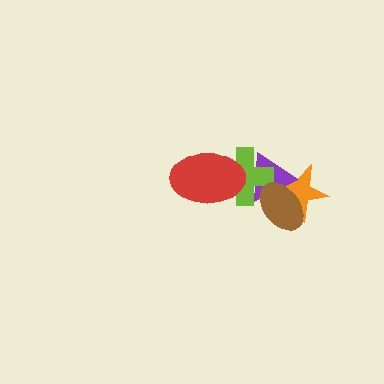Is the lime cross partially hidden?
Yes, it is partially covered by another shape.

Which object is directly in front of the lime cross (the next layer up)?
The brown ellipse is directly in front of the lime cross.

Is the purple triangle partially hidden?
Yes, it is partially covered by another shape.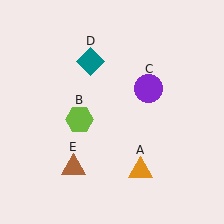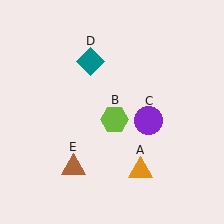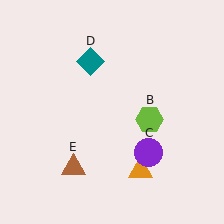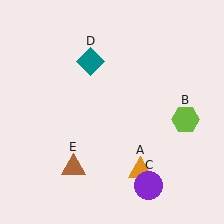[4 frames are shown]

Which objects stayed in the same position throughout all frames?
Orange triangle (object A) and teal diamond (object D) and brown triangle (object E) remained stationary.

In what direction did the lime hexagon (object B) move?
The lime hexagon (object B) moved right.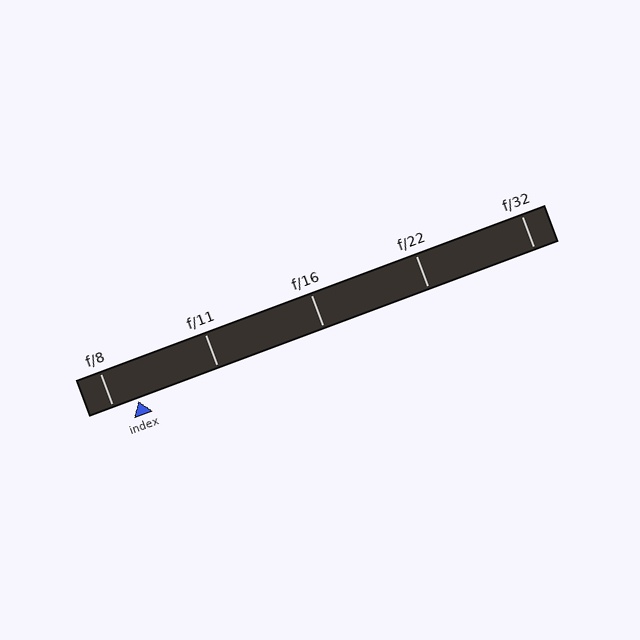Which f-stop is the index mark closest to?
The index mark is closest to f/8.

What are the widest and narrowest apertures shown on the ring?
The widest aperture shown is f/8 and the narrowest is f/32.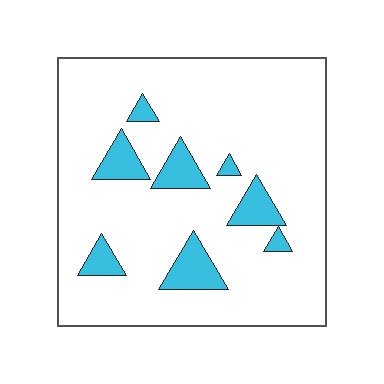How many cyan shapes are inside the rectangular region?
8.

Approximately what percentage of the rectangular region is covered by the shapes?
Approximately 15%.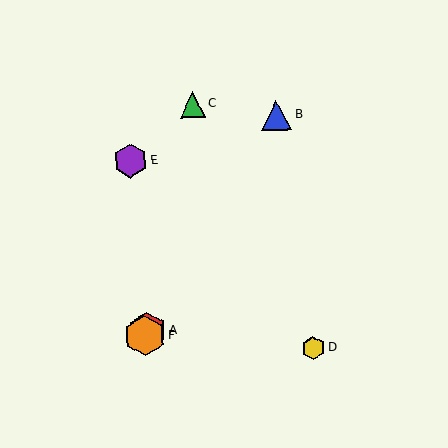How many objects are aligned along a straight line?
3 objects (A, B, F) are aligned along a straight line.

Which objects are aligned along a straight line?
Objects A, B, F are aligned along a straight line.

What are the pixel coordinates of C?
Object C is at (192, 104).